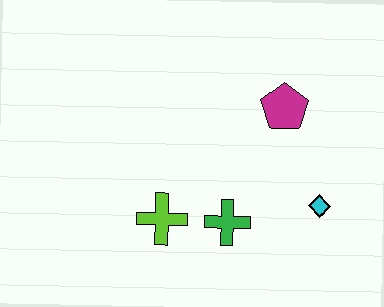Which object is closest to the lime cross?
The green cross is closest to the lime cross.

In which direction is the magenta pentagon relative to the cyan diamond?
The magenta pentagon is above the cyan diamond.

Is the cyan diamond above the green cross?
Yes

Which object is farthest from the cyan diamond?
The lime cross is farthest from the cyan diamond.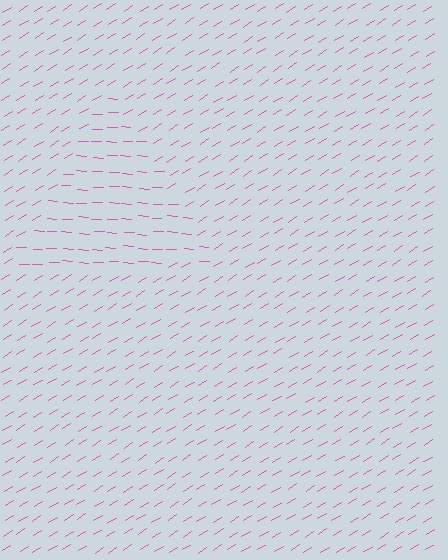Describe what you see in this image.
The image is filled with small pink line segments. A triangle region in the image has lines oriented differently from the surrounding lines, creating a visible texture boundary.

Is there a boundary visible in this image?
Yes, there is a texture boundary formed by a change in line orientation.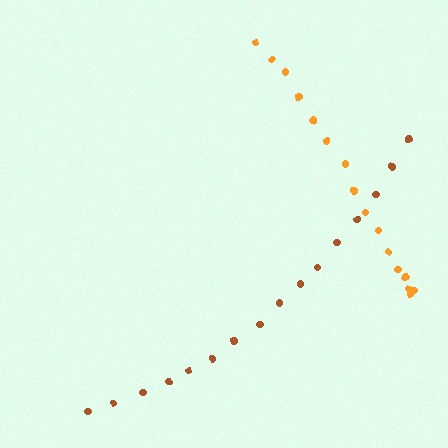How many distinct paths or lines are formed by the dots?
There are 2 distinct paths.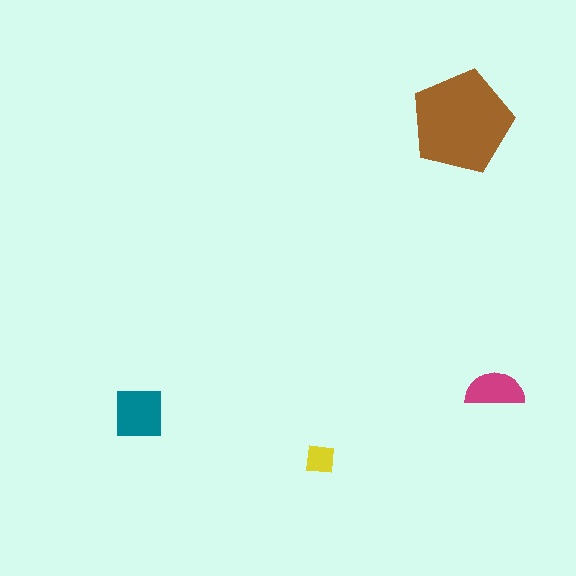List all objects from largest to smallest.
The brown pentagon, the teal square, the magenta semicircle, the yellow square.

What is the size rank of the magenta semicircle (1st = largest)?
3rd.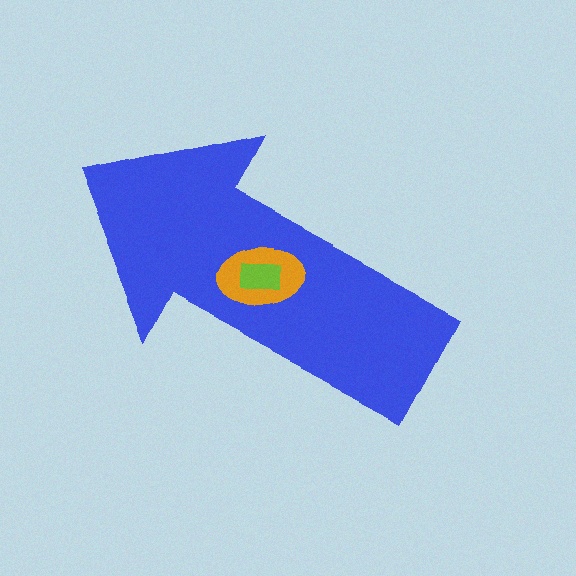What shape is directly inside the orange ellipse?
The lime rectangle.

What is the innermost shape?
The lime rectangle.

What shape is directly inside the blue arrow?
The orange ellipse.